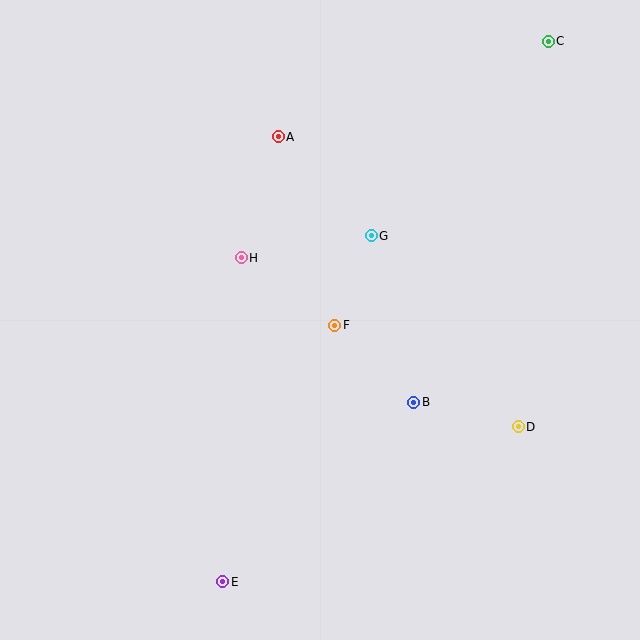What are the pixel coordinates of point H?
Point H is at (241, 258).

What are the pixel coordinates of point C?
Point C is at (548, 41).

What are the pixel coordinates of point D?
Point D is at (518, 427).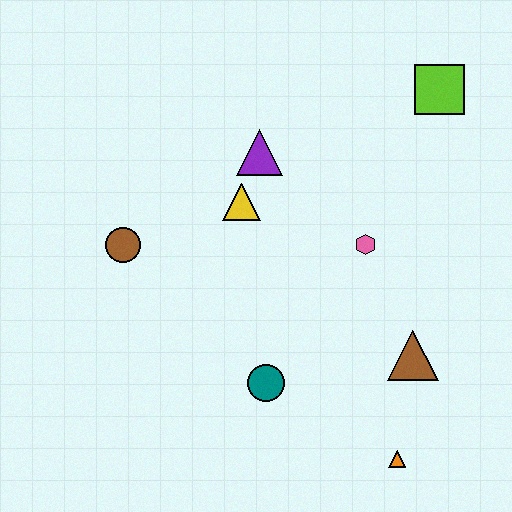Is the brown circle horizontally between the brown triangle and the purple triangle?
No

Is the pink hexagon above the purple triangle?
No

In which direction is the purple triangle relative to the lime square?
The purple triangle is to the left of the lime square.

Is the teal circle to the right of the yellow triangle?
Yes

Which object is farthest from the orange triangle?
The lime square is farthest from the orange triangle.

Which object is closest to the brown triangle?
The orange triangle is closest to the brown triangle.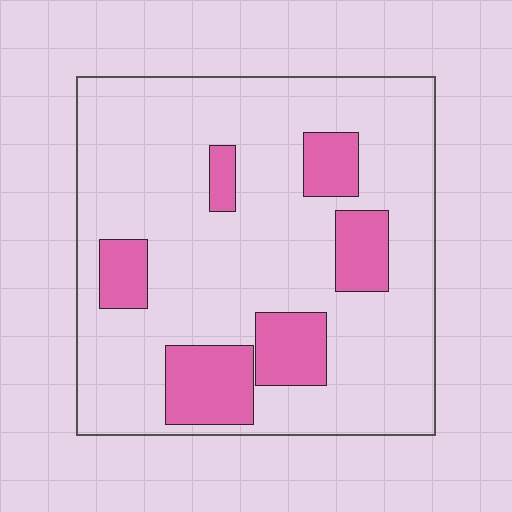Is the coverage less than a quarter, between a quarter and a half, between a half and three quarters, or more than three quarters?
Less than a quarter.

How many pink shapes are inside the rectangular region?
6.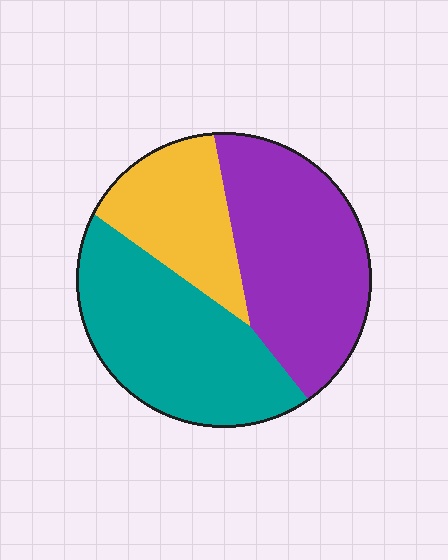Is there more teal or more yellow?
Teal.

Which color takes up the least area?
Yellow, at roughly 20%.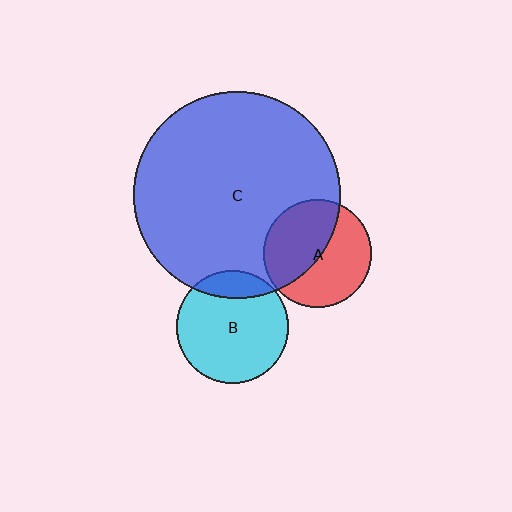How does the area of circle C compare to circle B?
Approximately 3.4 times.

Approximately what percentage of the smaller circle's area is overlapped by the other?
Approximately 50%.